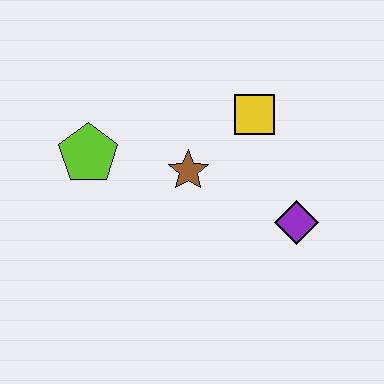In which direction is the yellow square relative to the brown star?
The yellow square is to the right of the brown star.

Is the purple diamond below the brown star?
Yes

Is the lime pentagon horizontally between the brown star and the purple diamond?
No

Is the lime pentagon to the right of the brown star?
No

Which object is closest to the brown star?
The yellow square is closest to the brown star.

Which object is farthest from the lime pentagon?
The purple diamond is farthest from the lime pentagon.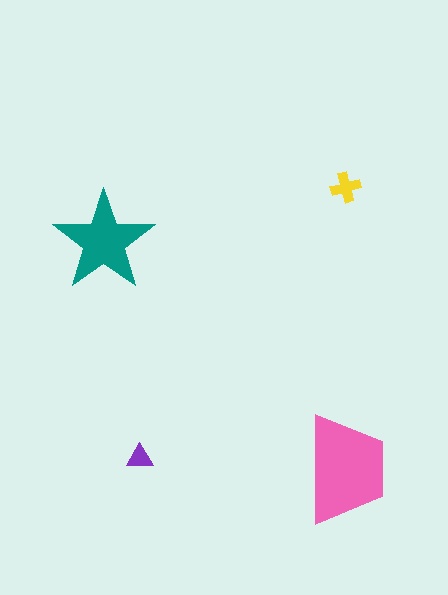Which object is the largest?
The pink trapezoid.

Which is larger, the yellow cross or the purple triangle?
The yellow cross.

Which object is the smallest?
The purple triangle.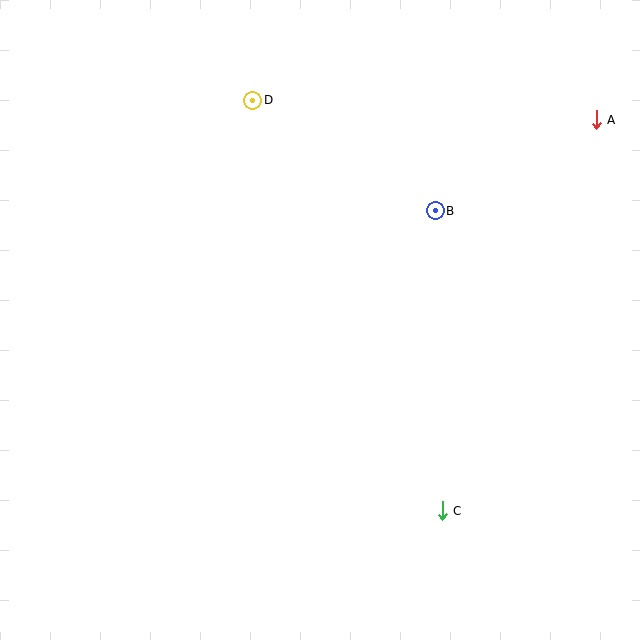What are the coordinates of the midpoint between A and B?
The midpoint between A and B is at (516, 165).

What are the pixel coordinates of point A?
Point A is at (596, 120).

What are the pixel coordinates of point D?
Point D is at (253, 100).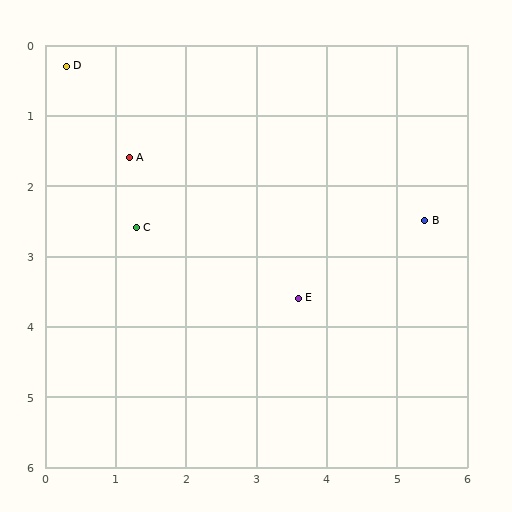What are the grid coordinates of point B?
Point B is at approximately (5.4, 2.5).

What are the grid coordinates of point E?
Point E is at approximately (3.6, 3.6).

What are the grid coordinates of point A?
Point A is at approximately (1.2, 1.6).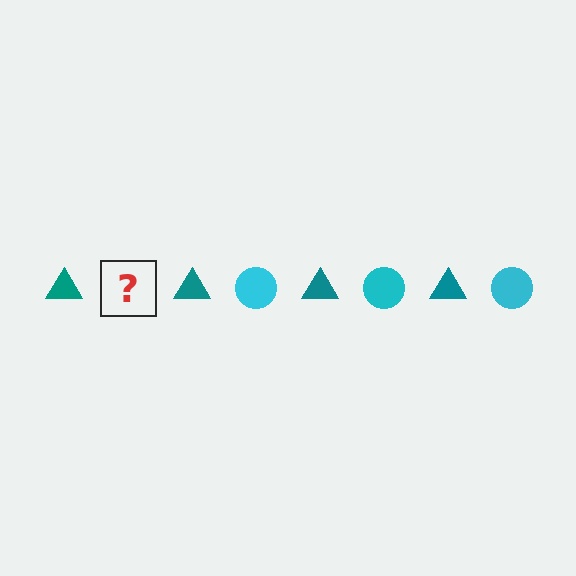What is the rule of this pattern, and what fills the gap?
The rule is that the pattern alternates between teal triangle and cyan circle. The gap should be filled with a cyan circle.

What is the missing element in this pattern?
The missing element is a cyan circle.